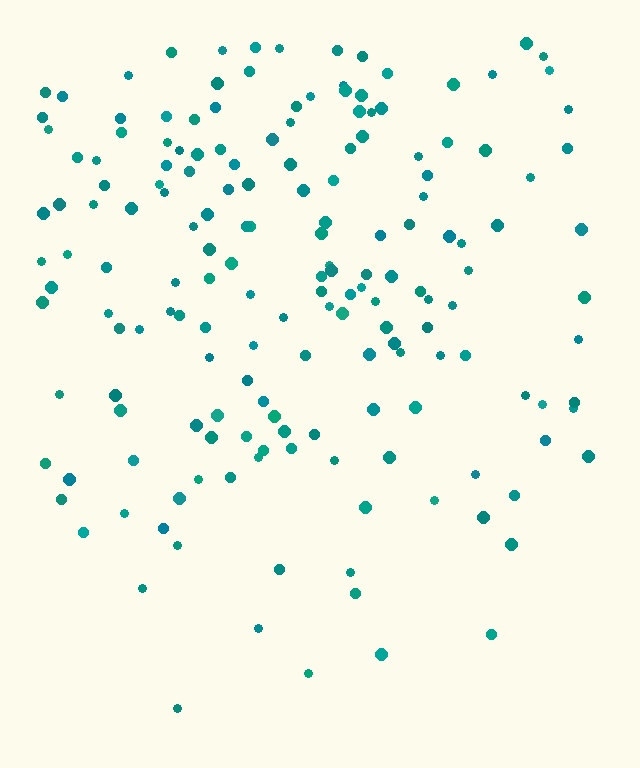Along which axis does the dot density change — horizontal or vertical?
Vertical.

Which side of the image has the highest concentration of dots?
The top.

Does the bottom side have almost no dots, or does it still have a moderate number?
Still a moderate number, just noticeably fewer than the top.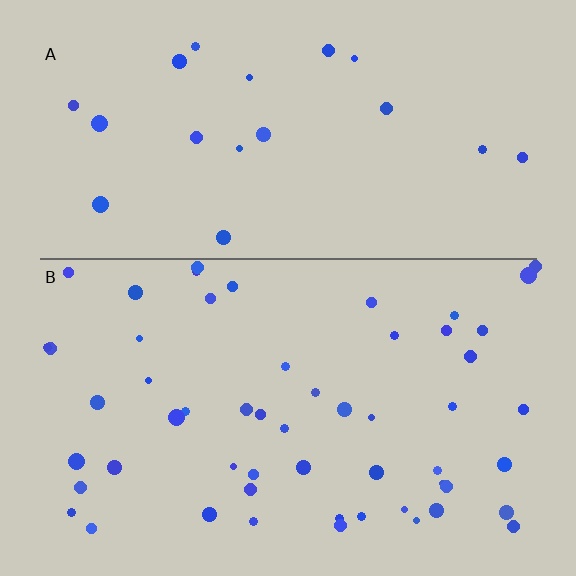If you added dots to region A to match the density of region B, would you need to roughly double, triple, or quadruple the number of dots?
Approximately triple.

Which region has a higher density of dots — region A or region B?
B (the bottom).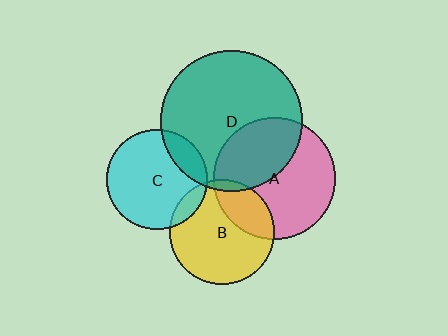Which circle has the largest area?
Circle D (teal).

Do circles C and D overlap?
Yes.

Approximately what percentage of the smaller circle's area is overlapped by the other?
Approximately 15%.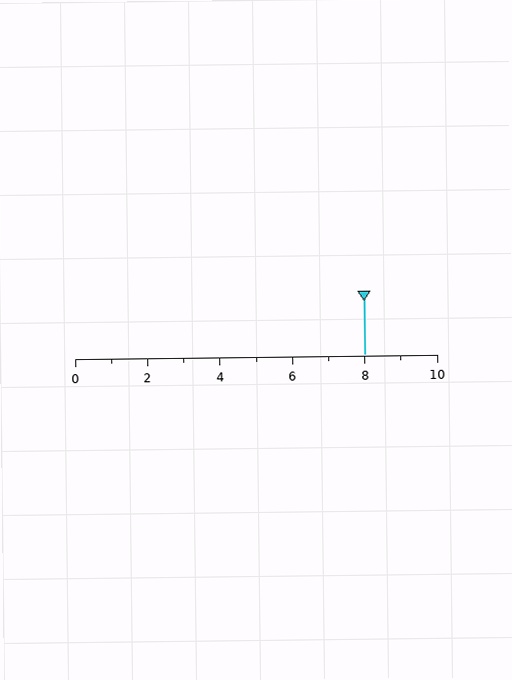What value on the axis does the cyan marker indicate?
The marker indicates approximately 8.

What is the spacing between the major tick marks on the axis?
The major ticks are spaced 2 apart.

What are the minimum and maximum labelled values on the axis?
The axis runs from 0 to 10.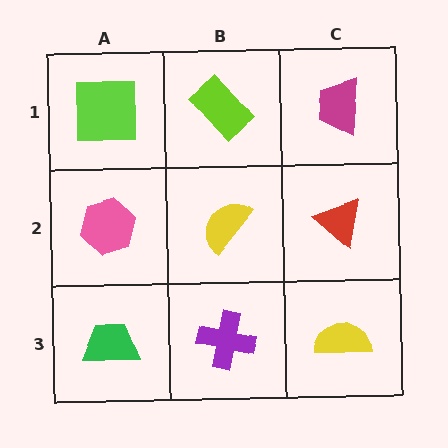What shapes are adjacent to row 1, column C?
A red triangle (row 2, column C), a lime rectangle (row 1, column B).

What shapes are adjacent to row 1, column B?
A yellow semicircle (row 2, column B), a lime square (row 1, column A), a magenta trapezoid (row 1, column C).